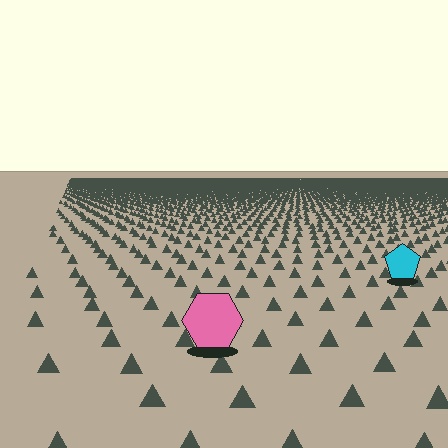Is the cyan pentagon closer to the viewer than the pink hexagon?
No. The pink hexagon is closer — you can tell from the texture gradient: the ground texture is coarser near it.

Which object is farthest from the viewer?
The cyan pentagon is farthest from the viewer. It appears smaller and the ground texture around it is denser.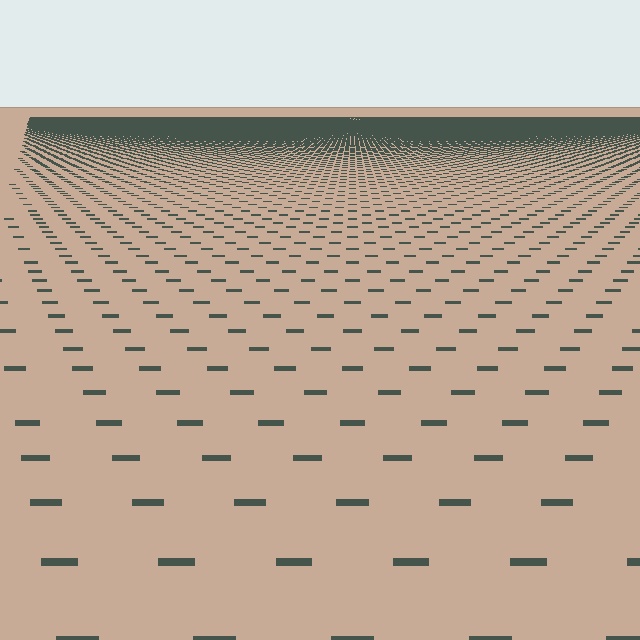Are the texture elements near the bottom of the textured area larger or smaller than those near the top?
Larger. Near the bottom, elements are closer to the viewer and appear at a bigger on-screen size.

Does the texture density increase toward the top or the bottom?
Density increases toward the top.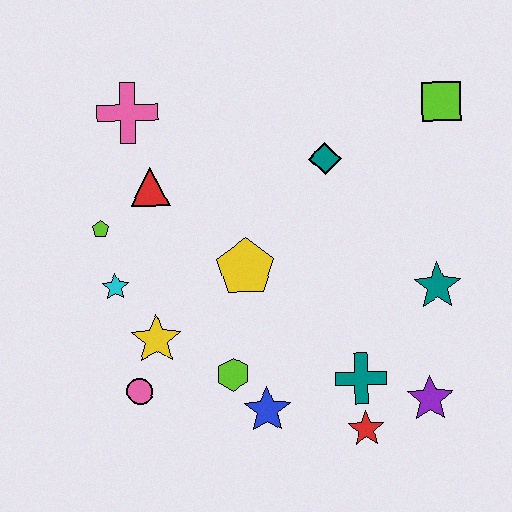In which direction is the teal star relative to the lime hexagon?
The teal star is to the right of the lime hexagon.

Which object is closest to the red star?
The teal cross is closest to the red star.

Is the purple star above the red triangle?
No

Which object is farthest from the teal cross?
The pink cross is farthest from the teal cross.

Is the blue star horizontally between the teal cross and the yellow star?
Yes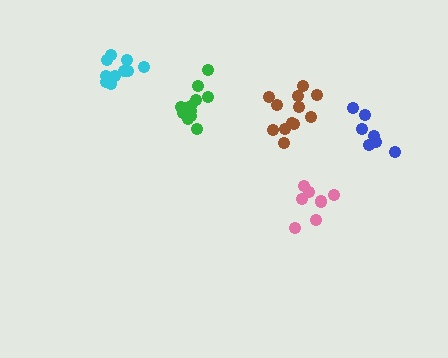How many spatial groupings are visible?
There are 5 spatial groupings.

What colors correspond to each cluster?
The clusters are colored: pink, brown, blue, cyan, green.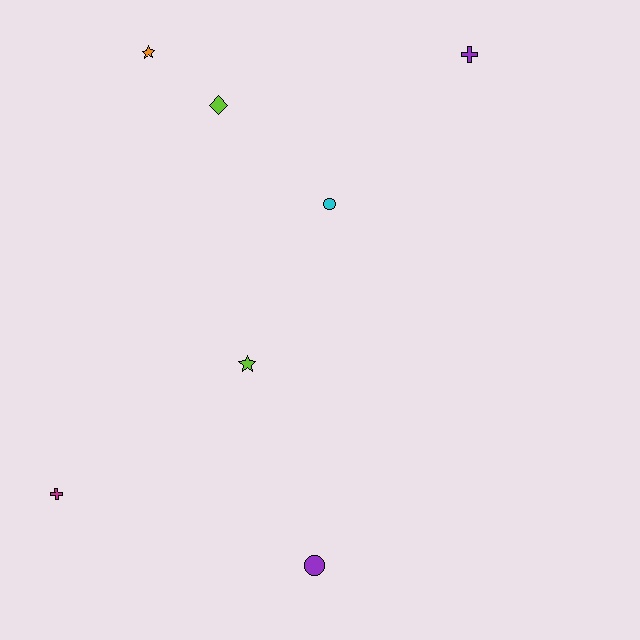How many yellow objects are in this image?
There are no yellow objects.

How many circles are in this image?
There are 2 circles.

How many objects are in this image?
There are 7 objects.